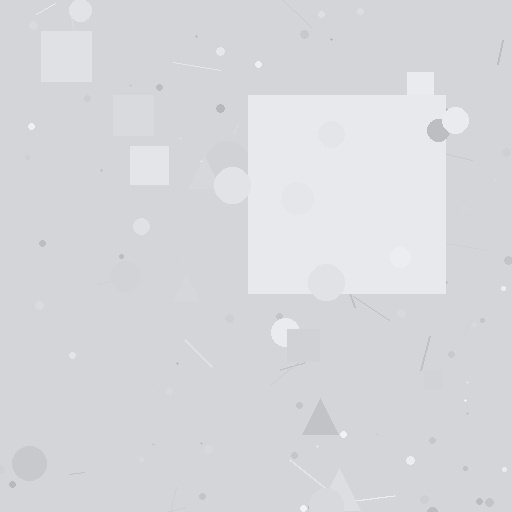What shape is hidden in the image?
A square is hidden in the image.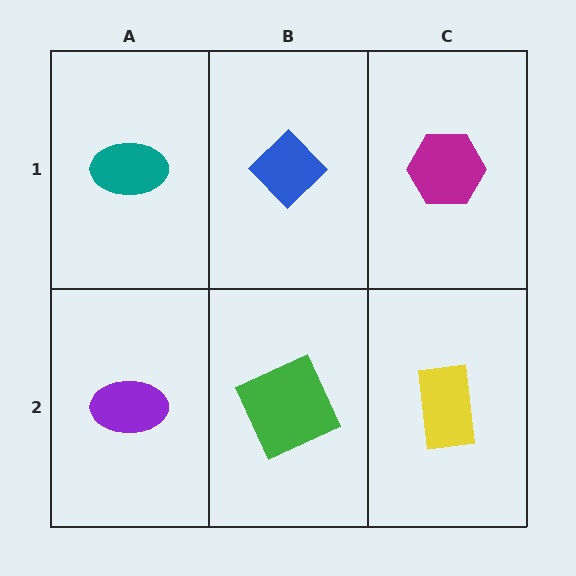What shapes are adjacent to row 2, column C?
A magenta hexagon (row 1, column C), a green square (row 2, column B).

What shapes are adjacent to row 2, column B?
A blue diamond (row 1, column B), a purple ellipse (row 2, column A), a yellow rectangle (row 2, column C).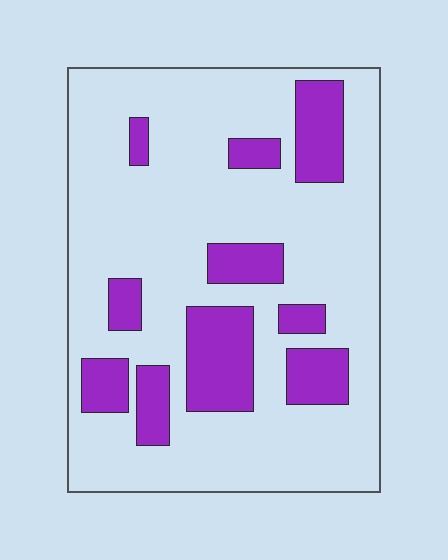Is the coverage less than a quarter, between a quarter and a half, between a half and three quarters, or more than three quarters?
Less than a quarter.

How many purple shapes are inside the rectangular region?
10.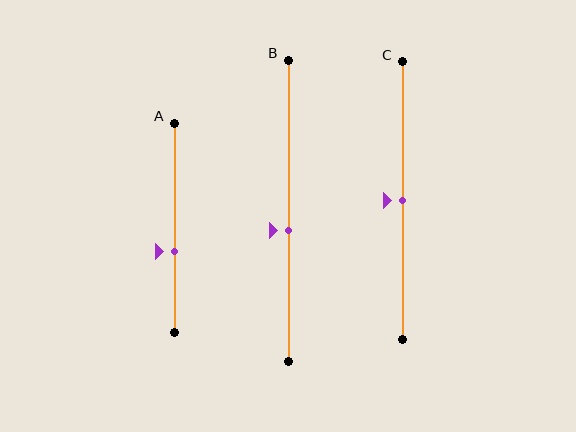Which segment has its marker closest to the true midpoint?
Segment C has its marker closest to the true midpoint.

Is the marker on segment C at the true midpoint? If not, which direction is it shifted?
Yes, the marker on segment C is at the true midpoint.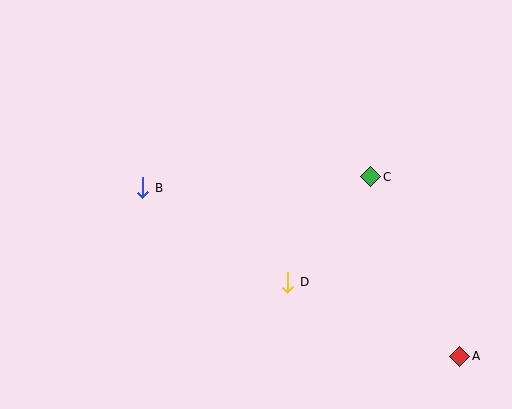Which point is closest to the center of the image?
Point D at (288, 282) is closest to the center.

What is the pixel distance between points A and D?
The distance between A and D is 187 pixels.